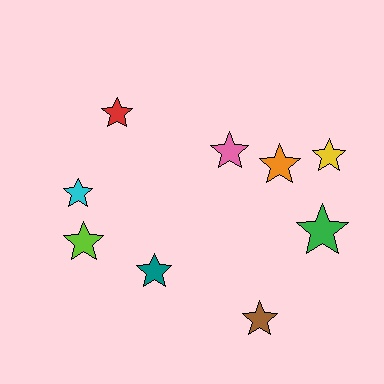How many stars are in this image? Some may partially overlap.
There are 9 stars.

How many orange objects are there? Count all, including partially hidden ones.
There is 1 orange object.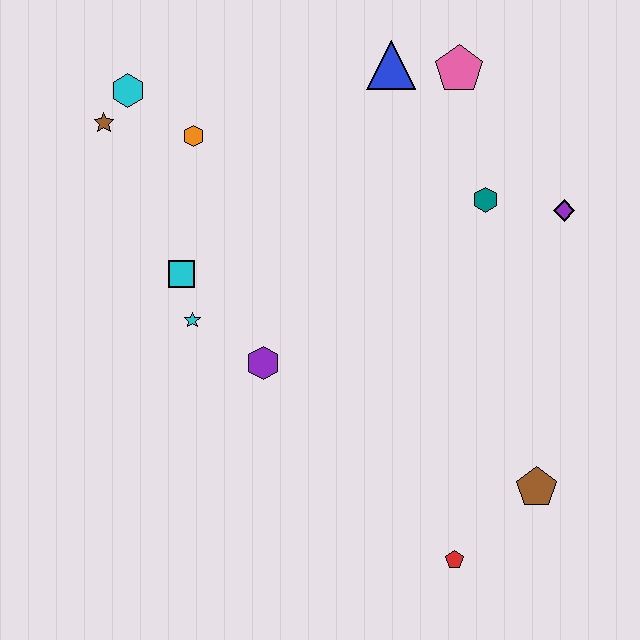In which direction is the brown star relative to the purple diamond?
The brown star is to the left of the purple diamond.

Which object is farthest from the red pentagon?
The cyan hexagon is farthest from the red pentagon.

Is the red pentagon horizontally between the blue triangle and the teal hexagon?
Yes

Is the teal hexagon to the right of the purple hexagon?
Yes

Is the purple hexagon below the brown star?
Yes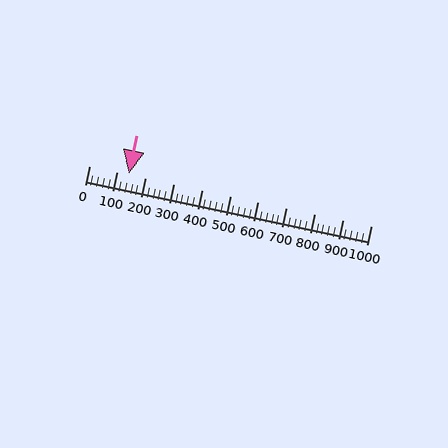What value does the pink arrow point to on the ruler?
The pink arrow points to approximately 140.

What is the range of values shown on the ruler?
The ruler shows values from 0 to 1000.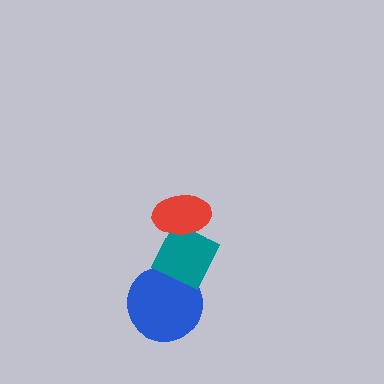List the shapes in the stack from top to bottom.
From top to bottom: the red ellipse, the teal diamond, the blue circle.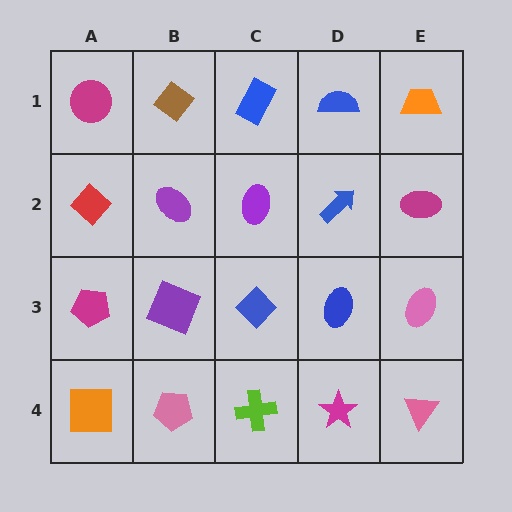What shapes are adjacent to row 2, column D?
A blue semicircle (row 1, column D), a blue ellipse (row 3, column D), a purple ellipse (row 2, column C), a magenta ellipse (row 2, column E).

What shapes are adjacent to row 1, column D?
A blue arrow (row 2, column D), a blue rectangle (row 1, column C), an orange trapezoid (row 1, column E).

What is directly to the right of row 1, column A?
A brown diamond.